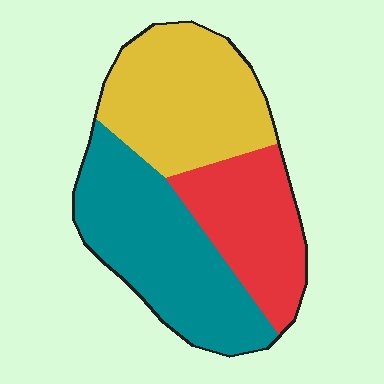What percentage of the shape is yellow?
Yellow takes up about one third (1/3) of the shape.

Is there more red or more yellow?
Yellow.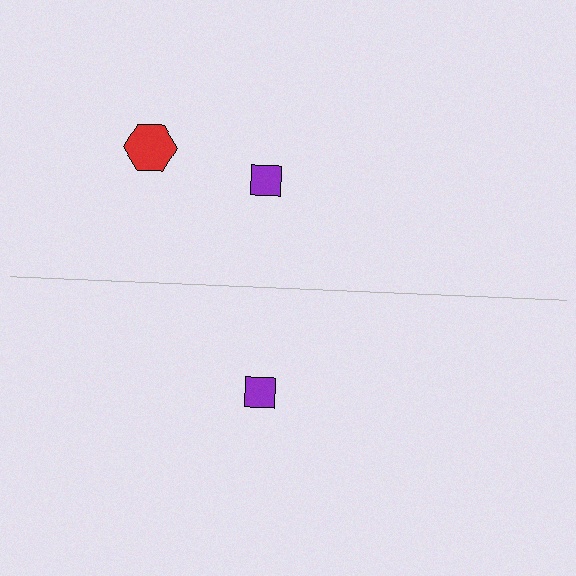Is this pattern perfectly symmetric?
No, the pattern is not perfectly symmetric. A red hexagon is missing from the bottom side.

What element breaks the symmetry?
A red hexagon is missing from the bottom side.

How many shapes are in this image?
There are 3 shapes in this image.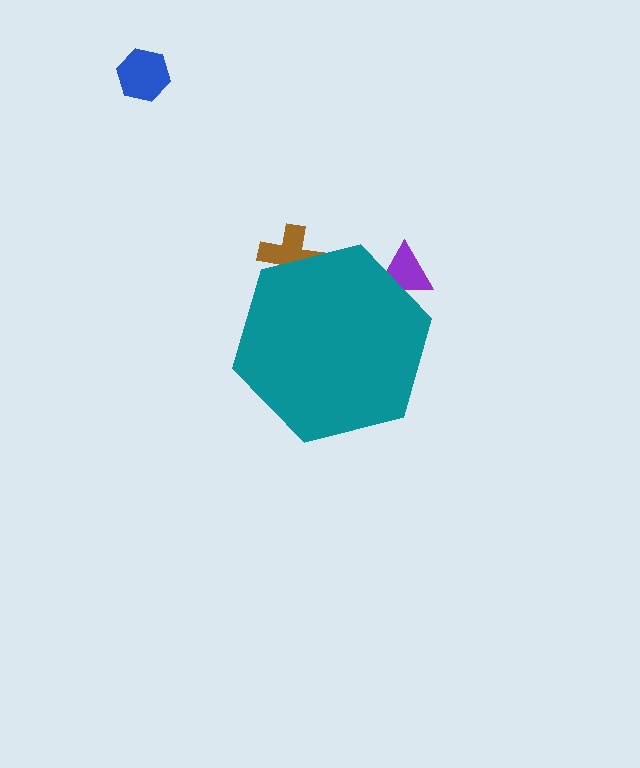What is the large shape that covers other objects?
A teal hexagon.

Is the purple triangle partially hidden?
Yes, the purple triangle is partially hidden behind the teal hexagon.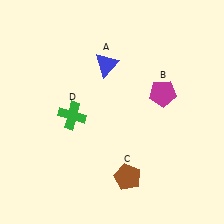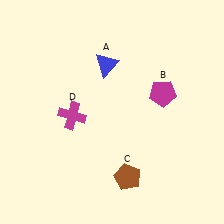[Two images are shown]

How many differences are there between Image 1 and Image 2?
There is 1 difference between the two images.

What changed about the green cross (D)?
In Image 1, D is green. In Image 2, it changed to magenta.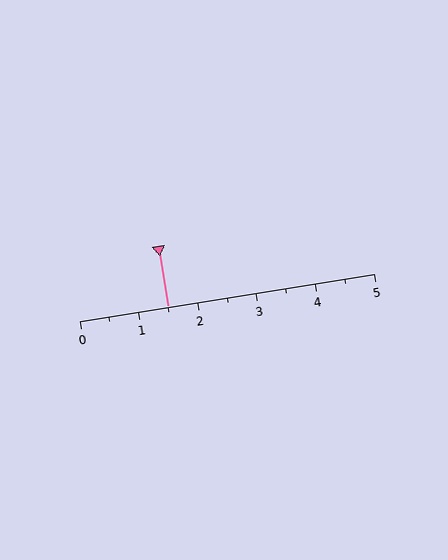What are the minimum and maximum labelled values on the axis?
The axis runs from 0 to 5.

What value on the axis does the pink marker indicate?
The marker indicates approximately 1.5.